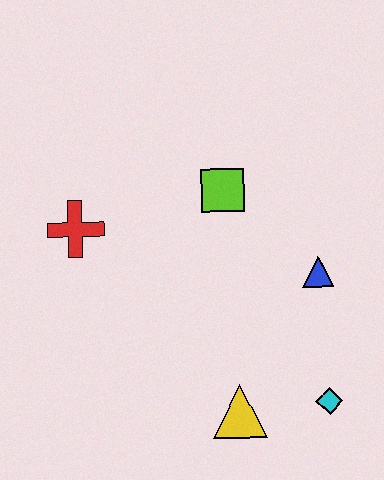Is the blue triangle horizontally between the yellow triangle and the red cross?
No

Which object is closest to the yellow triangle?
The cyan diamond is closest to the yellow triangle.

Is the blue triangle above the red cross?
No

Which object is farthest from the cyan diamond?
The red cross is farthest from the cyan diamond.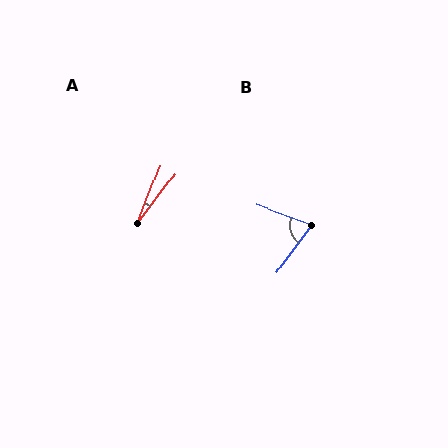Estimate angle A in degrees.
Approximately 15 degrees.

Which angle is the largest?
B, at approximately 73 degrees.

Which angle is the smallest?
A, at approximately 15 degrees.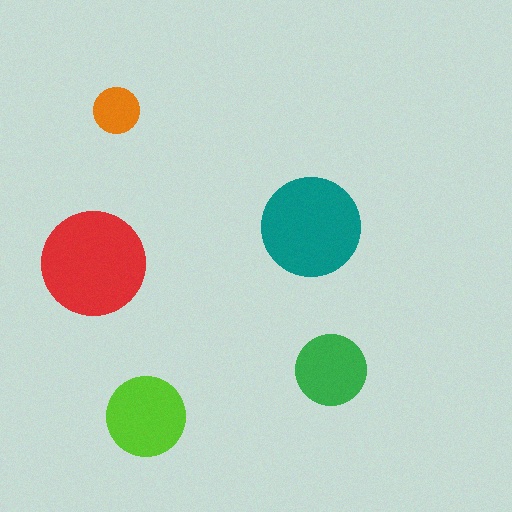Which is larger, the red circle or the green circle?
The red one.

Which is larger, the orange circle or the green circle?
The green one.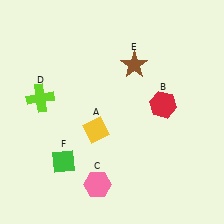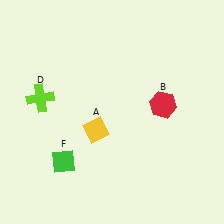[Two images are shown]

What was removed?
The pink hexagon (C), the brown star (E) were removed in Image 2.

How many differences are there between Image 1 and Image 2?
There are 2 differences between the two images.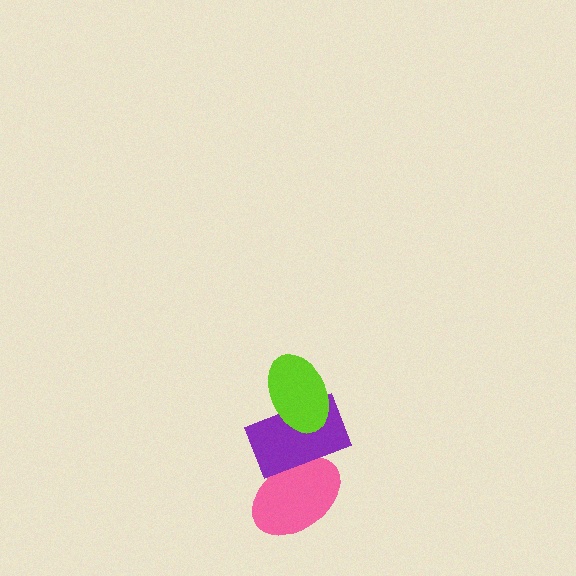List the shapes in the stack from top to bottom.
From top to bottom: the lime ellipse, the purple rectangle, the pink ellipse.